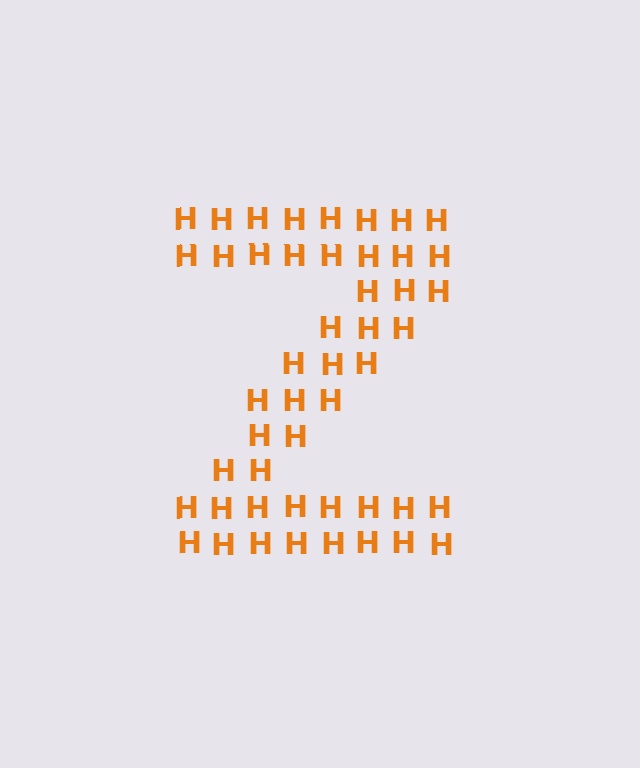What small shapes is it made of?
It is made of small letter H's.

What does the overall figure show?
The overall figure shows the letter Z.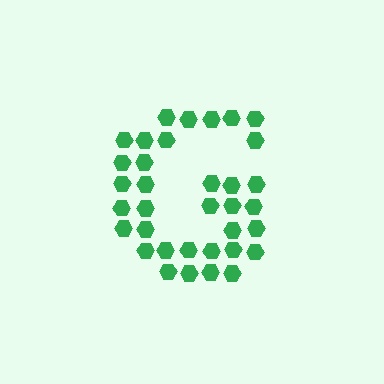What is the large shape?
The large shape is the letter G.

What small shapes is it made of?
It is made of small hexagons.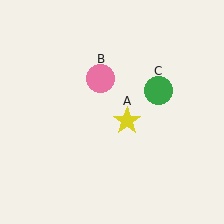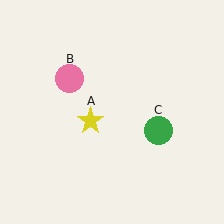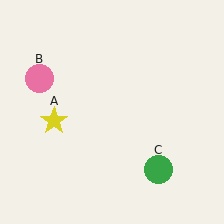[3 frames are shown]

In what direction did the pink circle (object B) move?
The pink circle (object B) moved left.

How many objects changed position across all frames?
3 objects changed position: yellow star (object A), pink circle (object B), green circle (object C).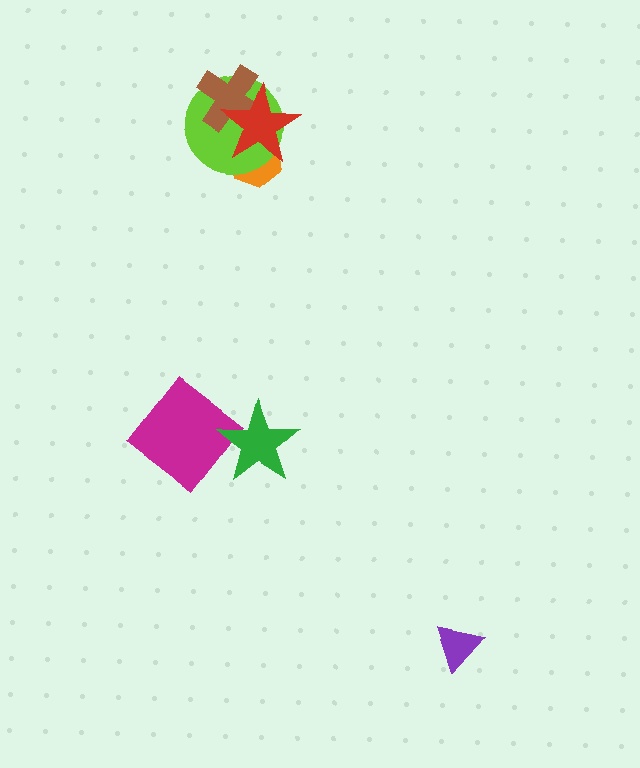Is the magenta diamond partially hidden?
Yes, it is partially covered by another shape.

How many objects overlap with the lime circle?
3 objects overlap with the lime circle.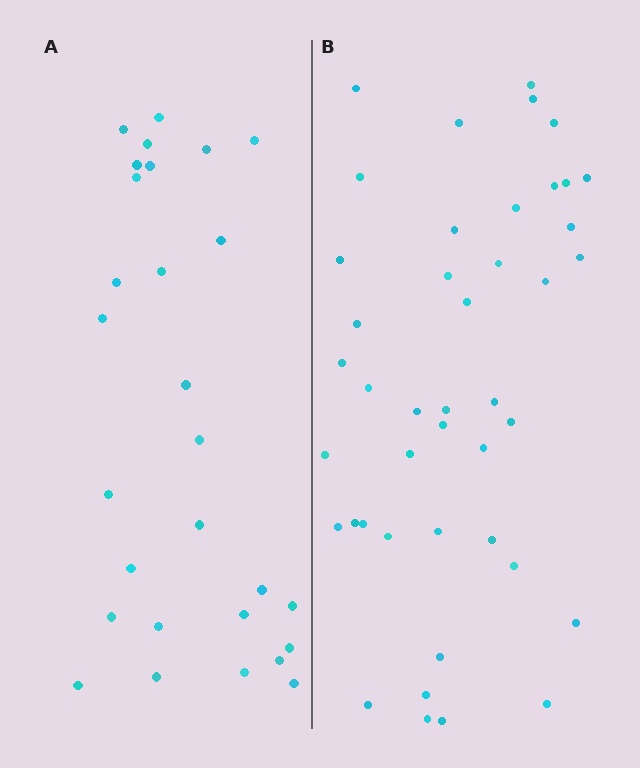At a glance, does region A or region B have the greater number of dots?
Region B (the right region) has more dots.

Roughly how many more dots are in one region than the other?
Region B has approximately 15 more dots than region A.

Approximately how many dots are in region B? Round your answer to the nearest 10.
About 40 dots. (The exact count is 43, which rounds to 40.)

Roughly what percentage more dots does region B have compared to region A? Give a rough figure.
About 55% more.